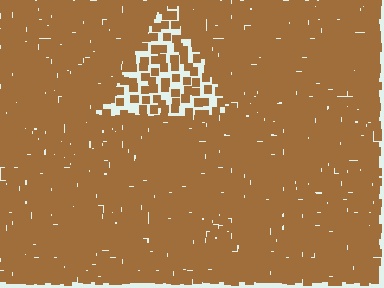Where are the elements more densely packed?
The elements are more densely packed outside the triangle boundary.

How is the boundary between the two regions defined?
The boundary is defined by a change in element density (approximately 2.7x ratio). All elements are the same color, size, and shape.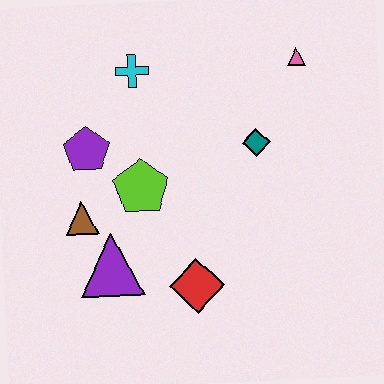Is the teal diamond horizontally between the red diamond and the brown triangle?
No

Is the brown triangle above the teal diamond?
No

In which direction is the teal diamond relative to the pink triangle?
The teal diamond is below the pink triangle.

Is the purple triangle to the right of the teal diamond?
No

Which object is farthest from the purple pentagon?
The pink triangle is farthest from the purple pentagon.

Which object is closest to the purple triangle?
The brown triangle is closest to the purple triangle.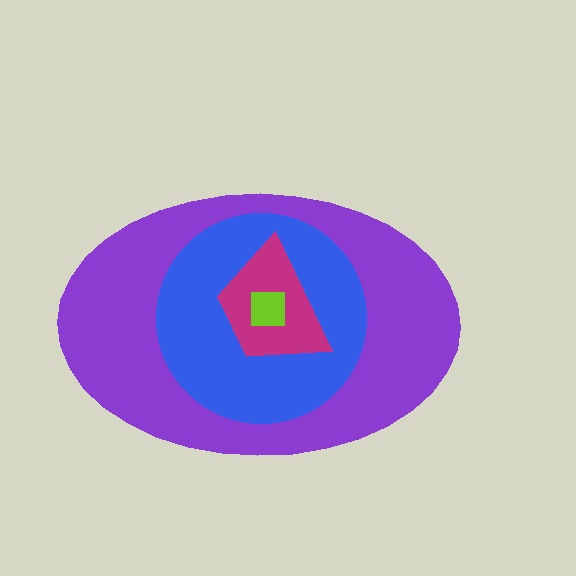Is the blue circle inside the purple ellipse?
Yes.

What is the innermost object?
The lime square.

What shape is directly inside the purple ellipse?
The blue circle.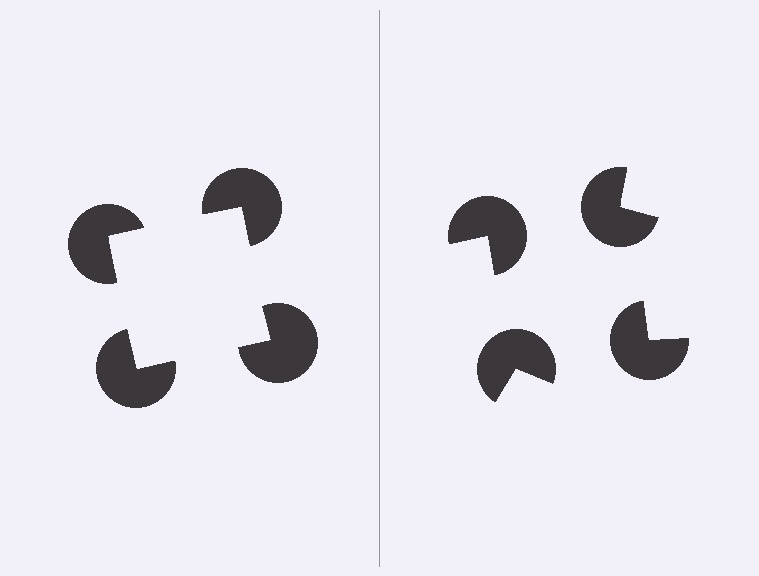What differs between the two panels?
The pac-man discs are positioned identically on both sides; only the wedge orientations differ. On the left they align to a square; on the right they are misaligned.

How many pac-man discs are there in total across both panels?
8 — 4 on each side.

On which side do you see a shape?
An illusory square appears on the left side. On the right side the wedge cuts are rotated, so no coherent shape forms.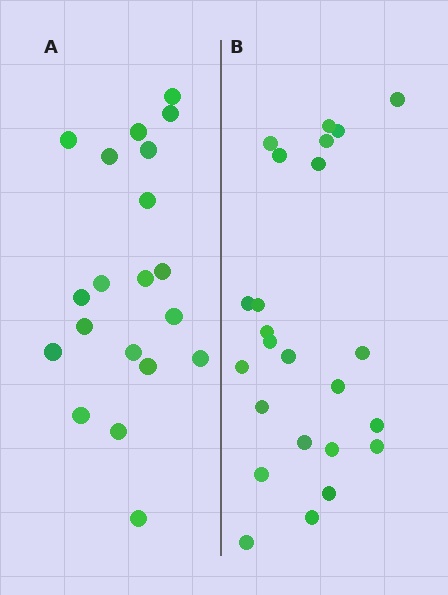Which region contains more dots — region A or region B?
Region B (the right region) has more dots.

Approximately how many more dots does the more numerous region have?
Region B has about 4 more dots than region A.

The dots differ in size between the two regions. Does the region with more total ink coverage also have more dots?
No. Region A has more total ink coverage because its dots are larger, but region B actually contains more individual dots. Total area can be misleading — the number of items is what matters here.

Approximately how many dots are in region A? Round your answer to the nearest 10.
About 20 dots.